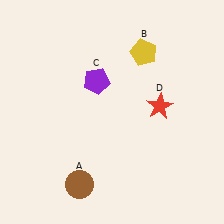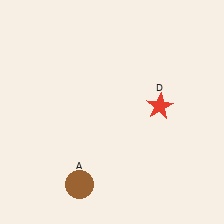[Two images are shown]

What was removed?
The purple pentagon (C), the yellow pentagon (B) were removed in Image 2.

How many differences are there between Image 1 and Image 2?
There are 2 differences between the two images.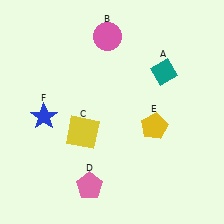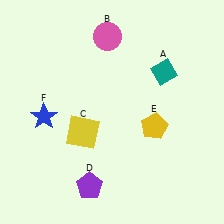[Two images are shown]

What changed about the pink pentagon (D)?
In Image 1, D is pink. In Image 2, it changed to purple.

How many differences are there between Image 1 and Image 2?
There is 1 difference between the two images.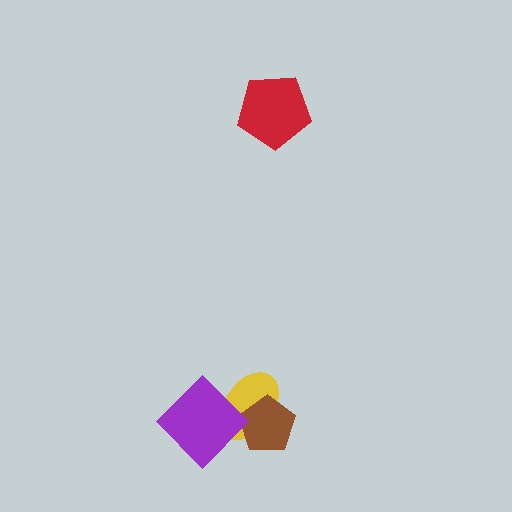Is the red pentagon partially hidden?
No, no other shape covers it.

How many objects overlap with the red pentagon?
0 objects overlap with the red pentagon.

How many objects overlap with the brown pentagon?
2 objects overlap with the brown pentagon.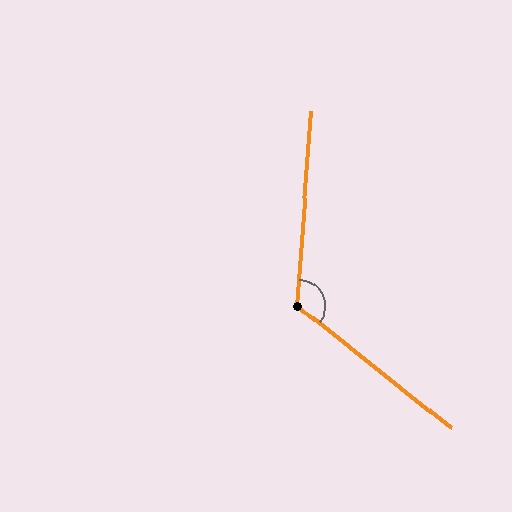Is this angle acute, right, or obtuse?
It is obtuse.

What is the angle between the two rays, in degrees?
Approximately 125 degrees.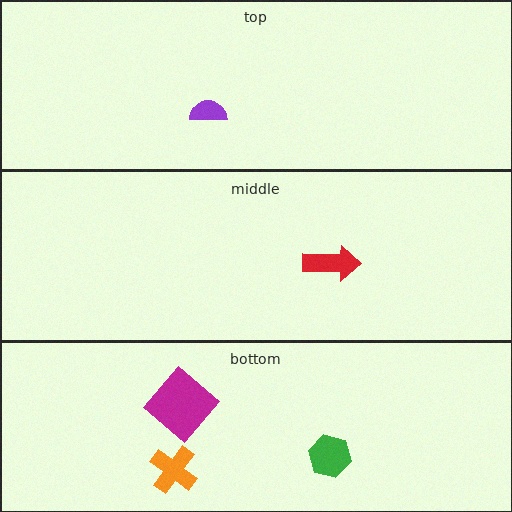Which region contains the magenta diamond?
The bottom region.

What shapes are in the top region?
The purple semicircle.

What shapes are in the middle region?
The red arrow.